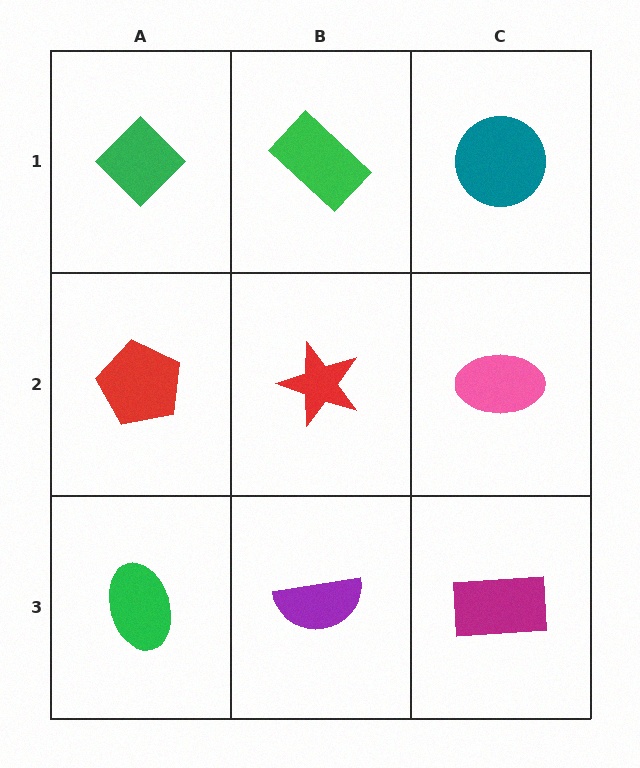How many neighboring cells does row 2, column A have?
3.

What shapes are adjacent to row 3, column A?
A red pentagon (row 2, column A), a purple semicircle (row 3, column B).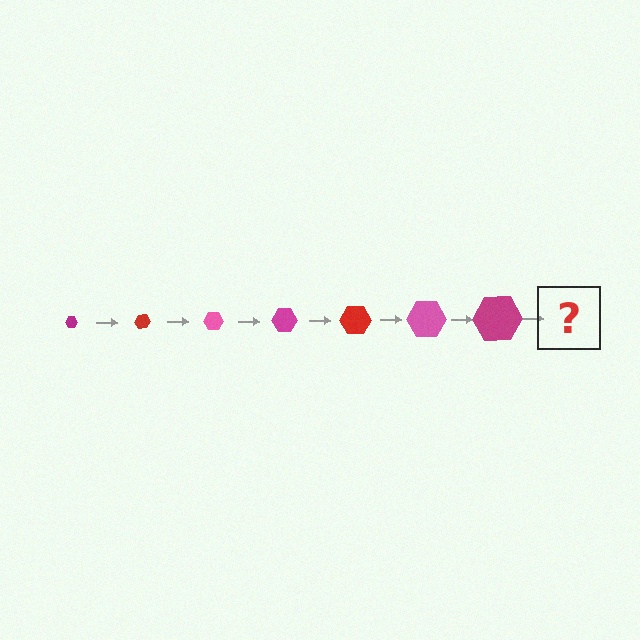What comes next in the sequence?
The next element should be a red hexagon, larger than the previous one.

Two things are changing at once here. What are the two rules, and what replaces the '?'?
The two rules are that the hexagon grows larger each step and the color cycles through magenta, red, and pink. The '?' should be a red hexagon, larger than the previous one.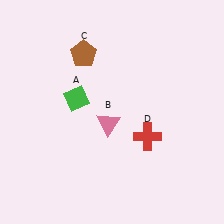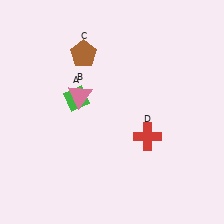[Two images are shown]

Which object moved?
The pink triangle (B) moved left.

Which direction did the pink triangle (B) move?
The pink triangle (B) moved left.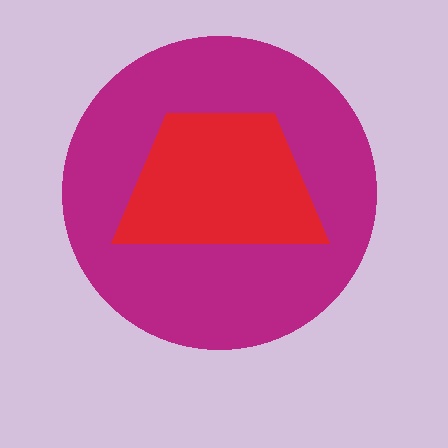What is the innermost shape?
The red trapezoid.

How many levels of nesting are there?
2.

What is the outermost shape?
The magenta circle.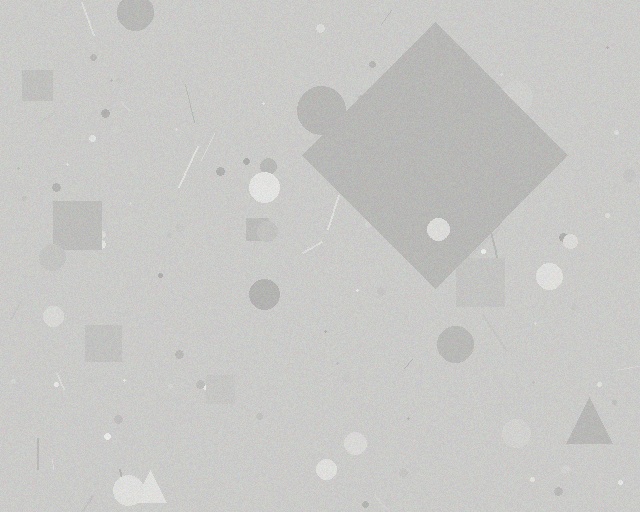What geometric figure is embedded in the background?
A diamond is embedded in the background.